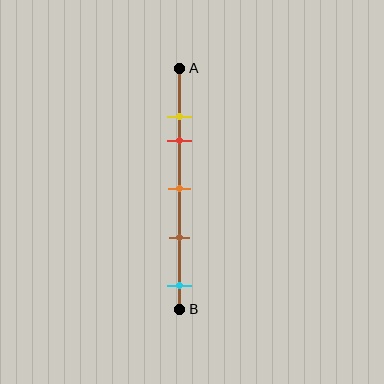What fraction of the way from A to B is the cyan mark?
The cyan mark is approximately 90% (0.9) of the way from A to B.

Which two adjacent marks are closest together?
The yellow and red marks are the closest adjacent pair.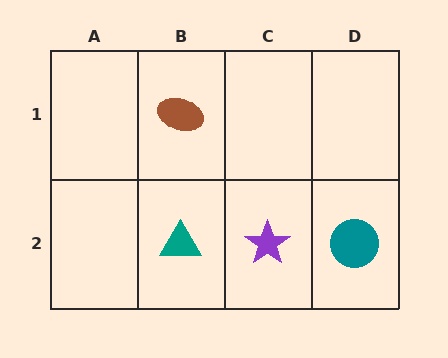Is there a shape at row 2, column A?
No, that cell is empty.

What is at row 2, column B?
A teal triangle.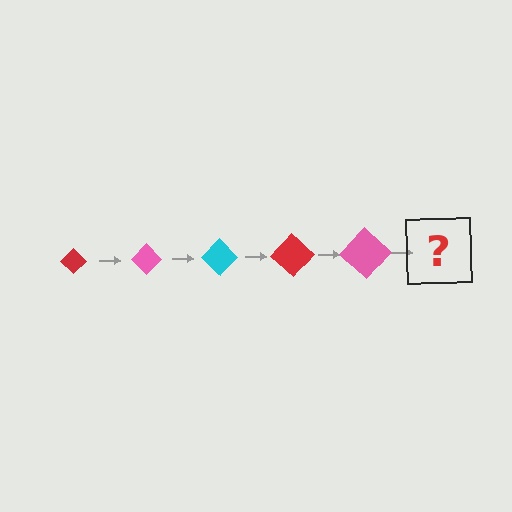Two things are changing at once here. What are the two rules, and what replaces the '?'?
The two rules are that the diamond grows larger each step and the color cycles through red, pink, and cyan. The '?' should be a cyan diamond, larger than the previous one.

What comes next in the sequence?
The next element should be a cyan diamond, larger than the previous one.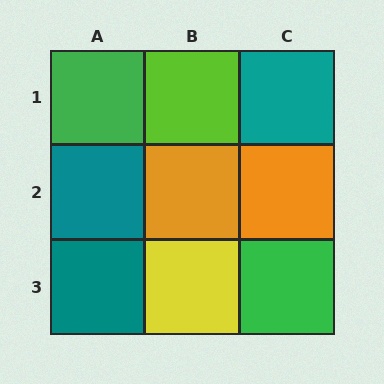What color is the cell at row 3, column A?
Teal.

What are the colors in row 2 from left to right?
Teal, orange, orange.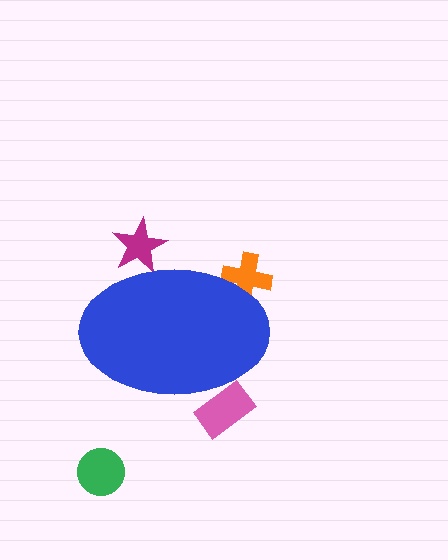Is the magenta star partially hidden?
Yes, the magenta star is partially hidden behind the blue ellipse.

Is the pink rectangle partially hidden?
Yes, the pink rectangle is partially hidden behind the blue ellipse.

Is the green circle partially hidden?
No, the green circle is fully visible.